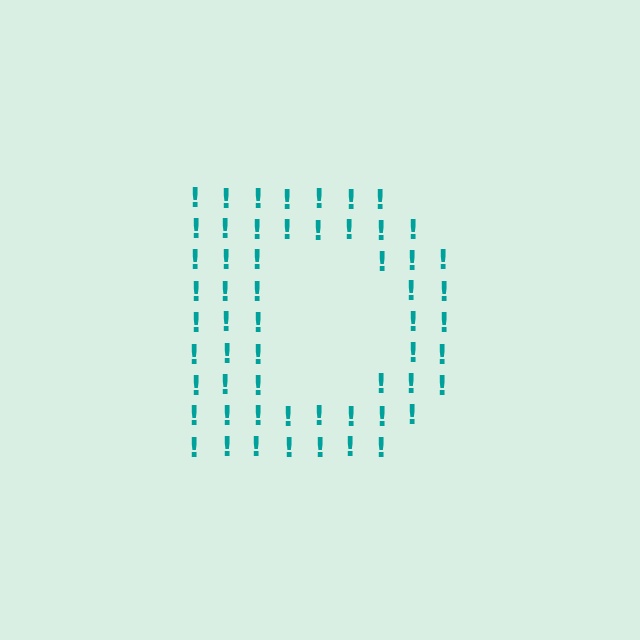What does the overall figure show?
The overall figure shows the letter D.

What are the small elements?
The small elements are exclamation marks.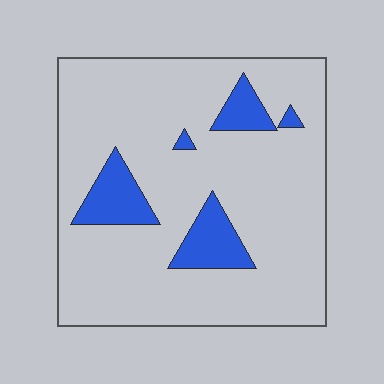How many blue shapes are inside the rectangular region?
5.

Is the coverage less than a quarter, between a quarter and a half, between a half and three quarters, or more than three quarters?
Less than a quarter.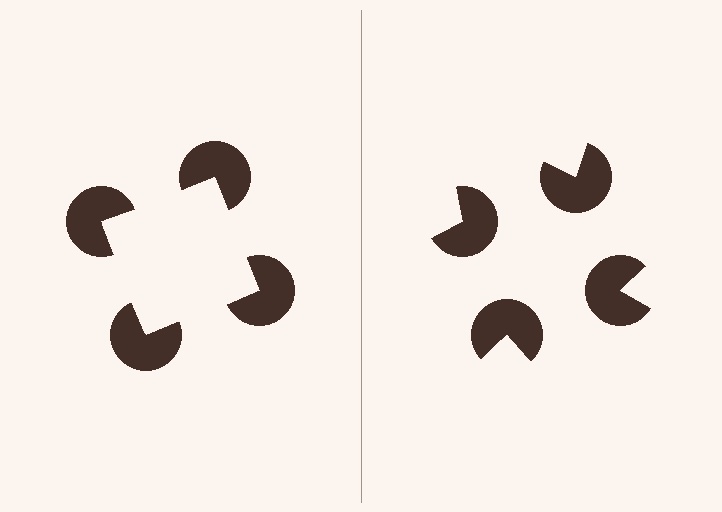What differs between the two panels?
The pac-man discs are positioned identically on both sides; only the wedge orientations differ. On the left they align to a square; on the right they are misaligned.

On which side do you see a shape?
An illusory square appears on the left side. On the right side the wedge cuts are rotated, so no coherent shape forms.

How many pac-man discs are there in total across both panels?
8 — 4 on each side.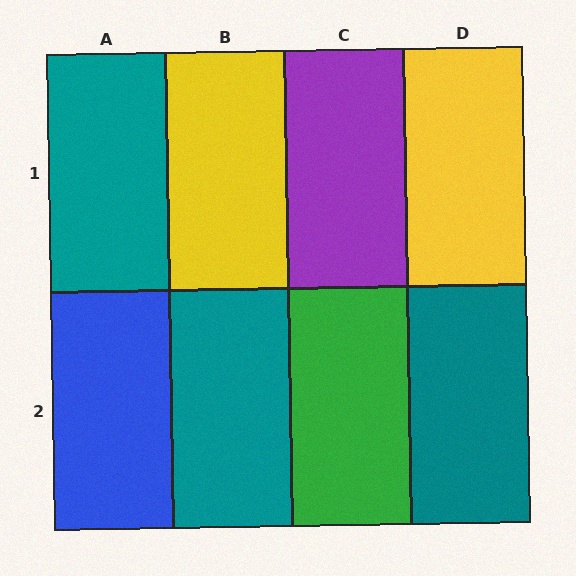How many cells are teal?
3 cells are teal.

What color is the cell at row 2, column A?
Blue.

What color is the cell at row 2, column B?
Teal.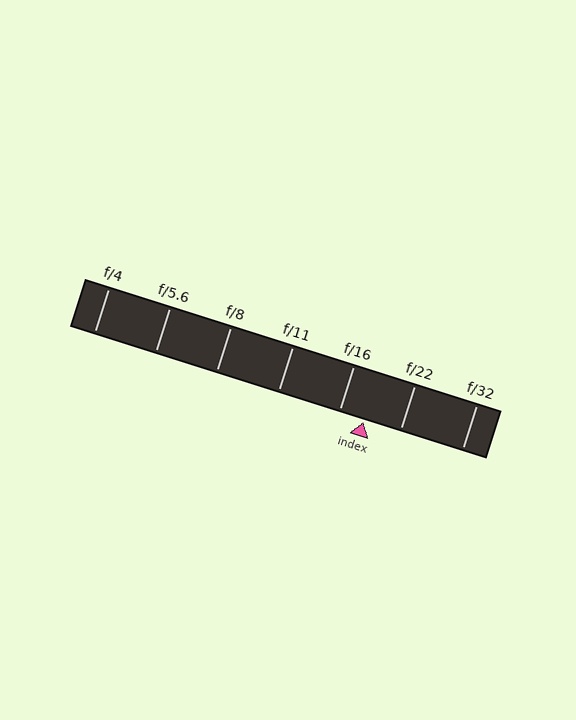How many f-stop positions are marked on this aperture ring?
There are 7 f-stop positions marked.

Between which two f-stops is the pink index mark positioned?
The index mark is between f/16 and f/22.